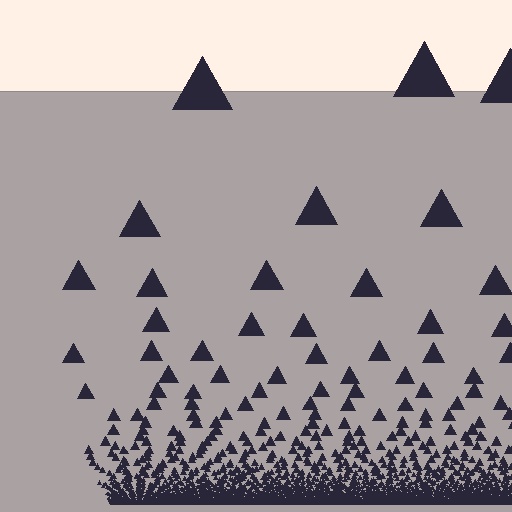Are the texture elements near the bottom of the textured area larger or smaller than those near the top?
Smaller. The gradient is inverted — elements near the bottom are smaller and denser.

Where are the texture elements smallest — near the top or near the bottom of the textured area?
Near the bottom.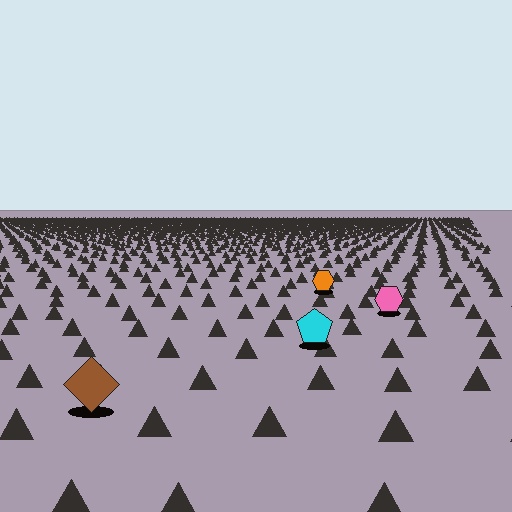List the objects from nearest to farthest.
From nearest to farthest: the brown diamond, the cyan pentagon, the pink hexagon, the orange hexagon.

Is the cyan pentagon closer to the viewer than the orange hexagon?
Yes. The cyan pentagon is closer — you can tell from the texture gradient: the ground texture is coarser near it.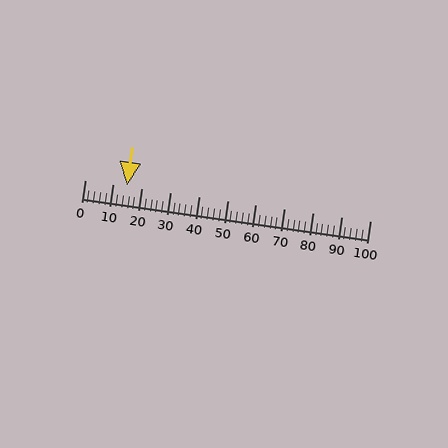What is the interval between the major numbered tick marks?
The major tick marks are spaced 10 units apart.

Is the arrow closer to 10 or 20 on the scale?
The arrow is closer to 10.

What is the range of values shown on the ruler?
The ruler shows values from 0 to 100.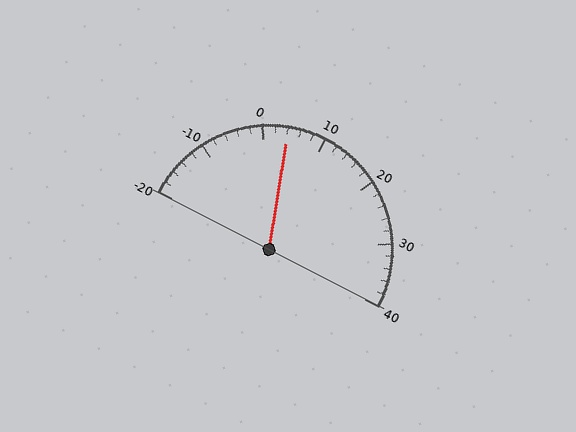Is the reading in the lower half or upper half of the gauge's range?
The reading is in the lower half of the range (-20 to 40).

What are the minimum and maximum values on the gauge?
The gauge ranges from -20 to 40.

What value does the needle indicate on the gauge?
The needle indicates approximately 4.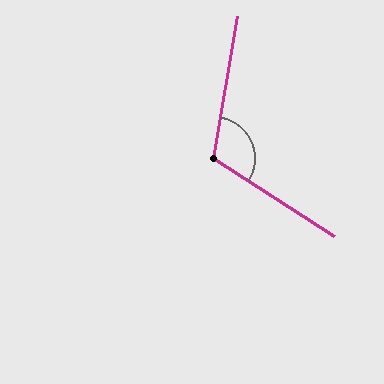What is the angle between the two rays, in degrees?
Approximately 113 degrees.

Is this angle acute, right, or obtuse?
It is obtuse.